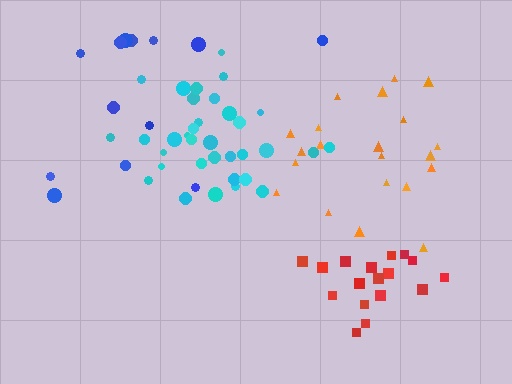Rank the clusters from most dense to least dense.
cyan, red, orange, blue.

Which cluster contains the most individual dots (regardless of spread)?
Cyan (34).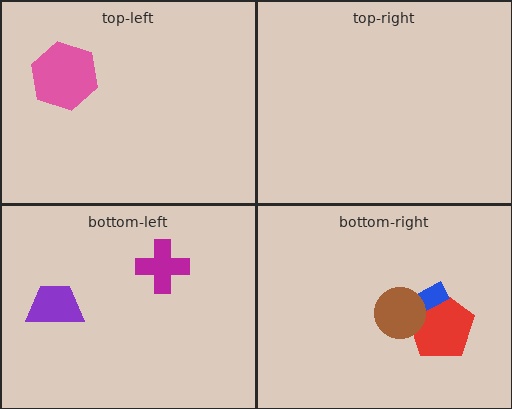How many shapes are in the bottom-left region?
2.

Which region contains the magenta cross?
The bottom-left region.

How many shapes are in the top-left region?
1.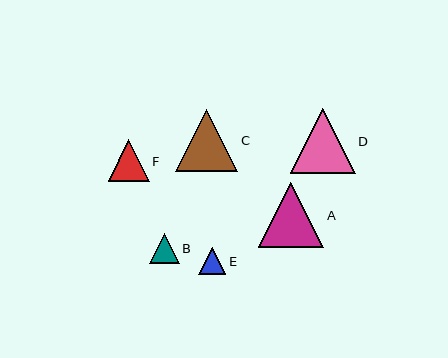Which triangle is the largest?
Triangle D is the largest with a size of approximately 65 pixels.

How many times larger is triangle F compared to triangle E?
Triangle F is approximately 1.5 times the size of triangle E.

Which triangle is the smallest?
Triangle E is the smallest with a size of approximately 27 pixels.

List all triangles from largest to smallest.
From largest to smallest: D, A, C, F, B, E.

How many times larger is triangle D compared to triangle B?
Triangle D is approximately 2.2 times the size of triangle B.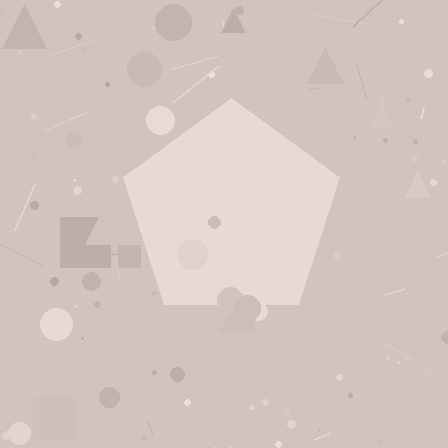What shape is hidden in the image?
A pentagon is hidden in the image.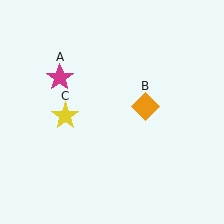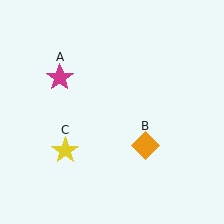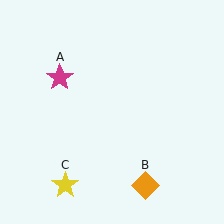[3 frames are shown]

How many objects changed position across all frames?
2 objects changed position: orange diamond (object B), yellow star (object C).